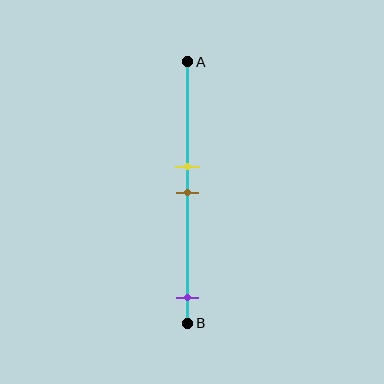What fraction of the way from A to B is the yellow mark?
The yellow mark is approximately 40% (0.4) of the way from A to B.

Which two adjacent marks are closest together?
The yellow and brown marks are the closest adjacent pair.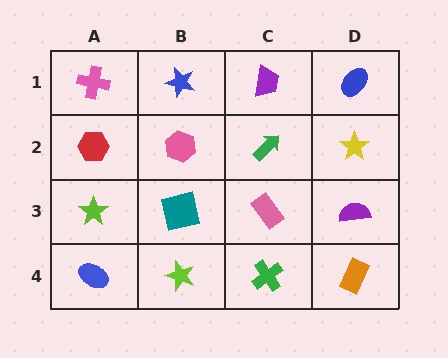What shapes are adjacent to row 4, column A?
A lime star (row 3, column A), a lime star (row 4, column B).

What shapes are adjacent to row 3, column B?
A pink hexagon (row 2, column B), a lime star (row 4, column B), a lime star (row 3, column A), a pink rectangle (row 3, column C).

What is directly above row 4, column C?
A pink rectangle.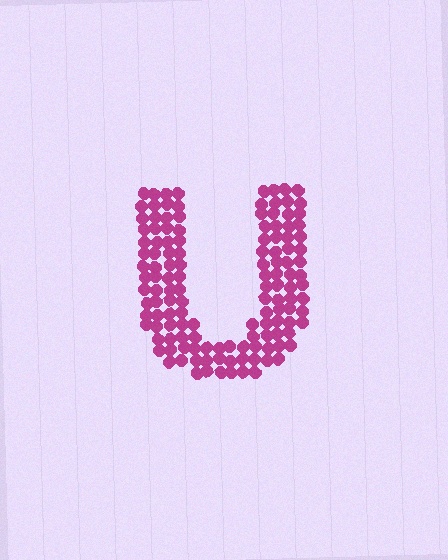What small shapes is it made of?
It is made of small circles.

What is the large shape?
The large shape is the letter U.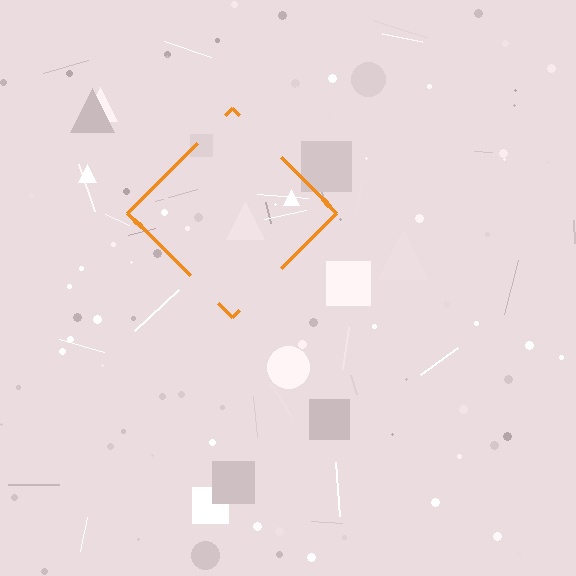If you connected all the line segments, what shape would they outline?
They would outline a diamond.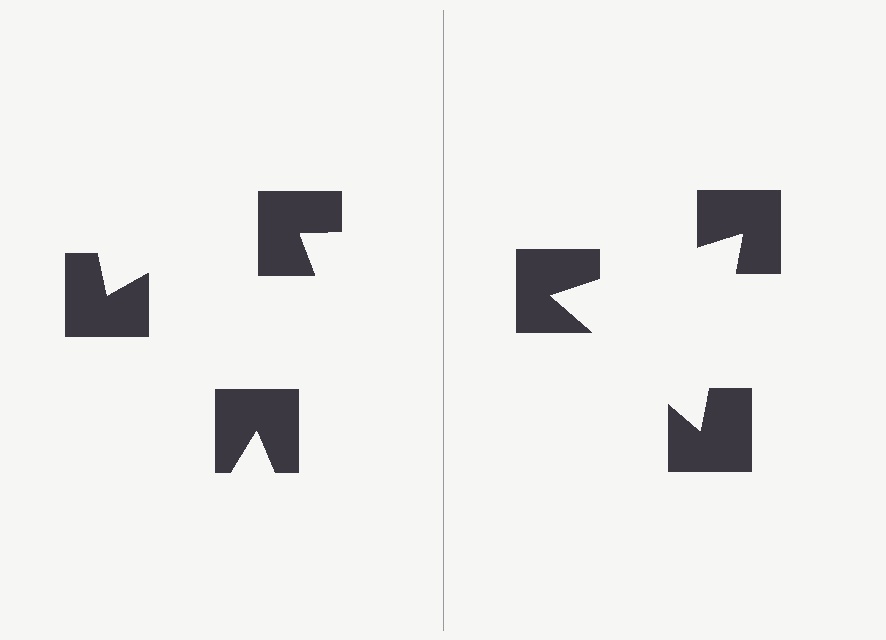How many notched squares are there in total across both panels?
6 — 3 on each side.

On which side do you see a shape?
An illusory triangle appears on the right side. On the left side the wedge cuts are rotated, so no coherent shape forms.